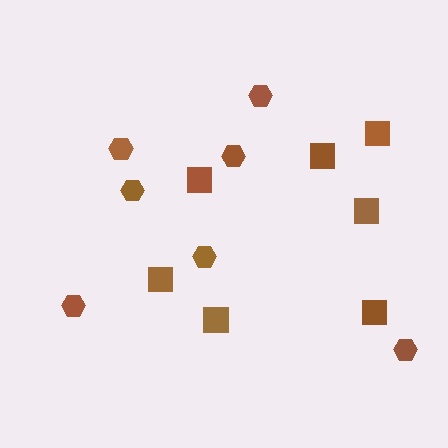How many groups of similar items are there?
There are 2 groups: one group of hexagons (7) and one group of squares (7).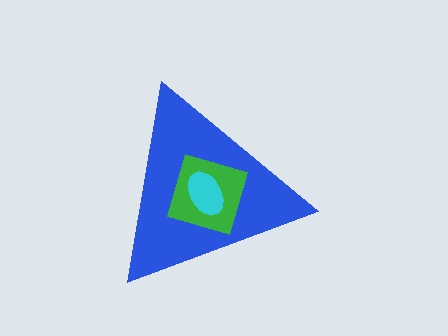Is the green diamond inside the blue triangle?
Yes.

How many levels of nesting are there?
3.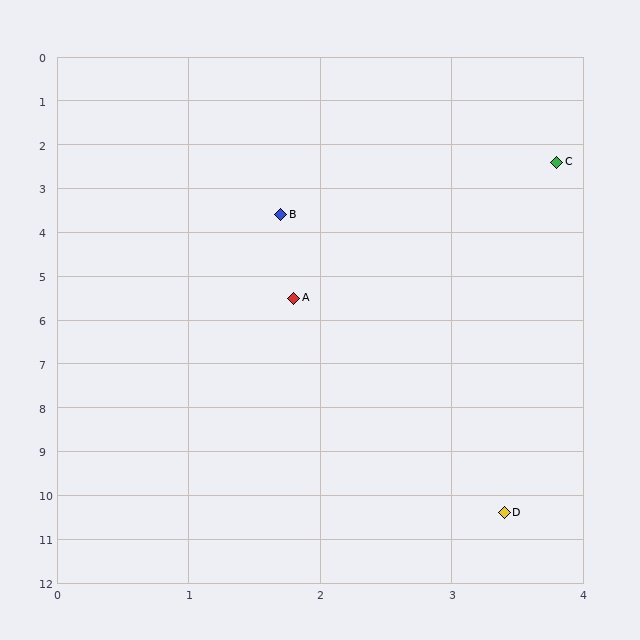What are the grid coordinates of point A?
Point A is at approximately (1.8, 5.5).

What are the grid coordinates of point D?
Point D is at approximately (3.4, 10.4).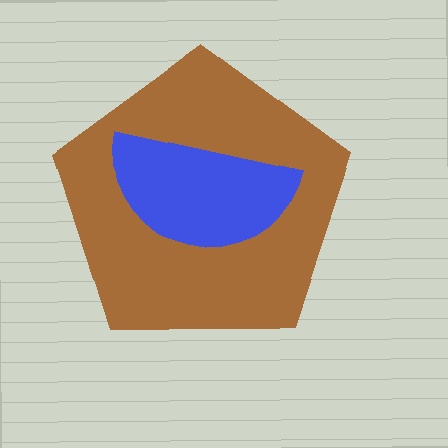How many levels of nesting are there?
2.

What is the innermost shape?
The blue semicircle.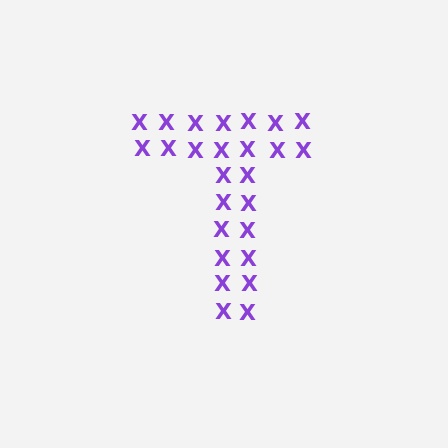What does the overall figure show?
The overall figure shows the letter T.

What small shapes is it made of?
It is made of small letter X's.